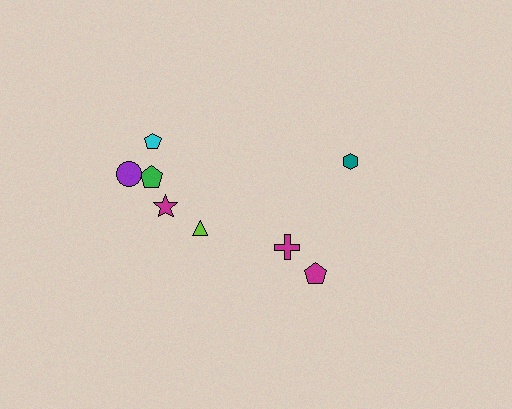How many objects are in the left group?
There are 5 objects.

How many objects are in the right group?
There are 3 objects.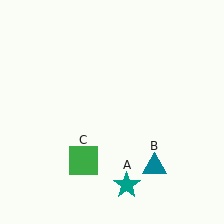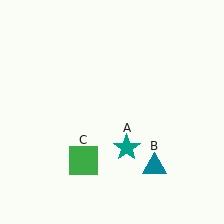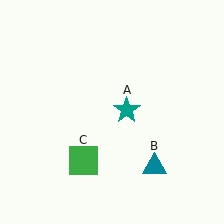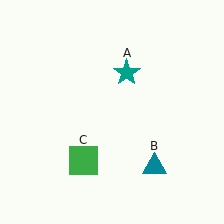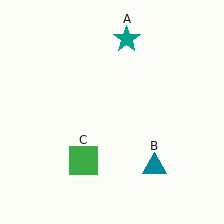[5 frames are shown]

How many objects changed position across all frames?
1 object changed position: teal star (object A).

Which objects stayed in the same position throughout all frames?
Teal triangle (object B) and green square (object C) remained stationary.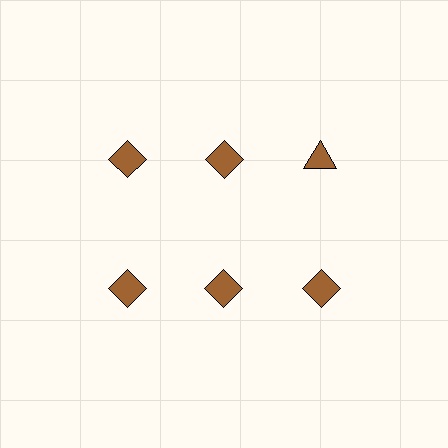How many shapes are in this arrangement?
There are 6 shapes arranged in a grid pattern.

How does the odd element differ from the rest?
It has a different shape: triangle instead of diamond.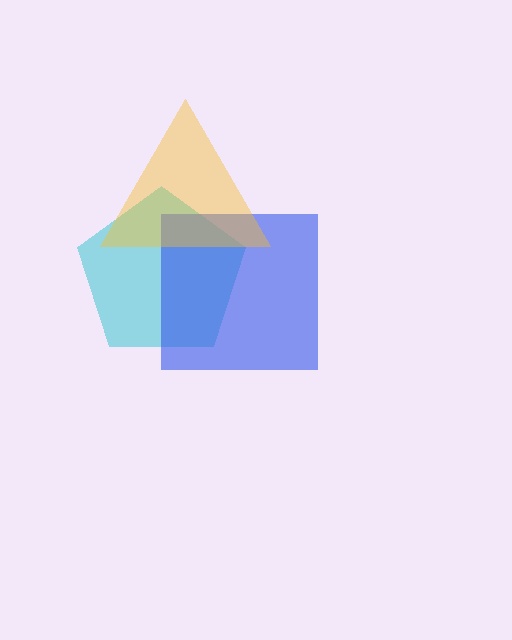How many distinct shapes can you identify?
There are 3 distinct shapes: a cyan pentagon, a blue square, a yellow triangle.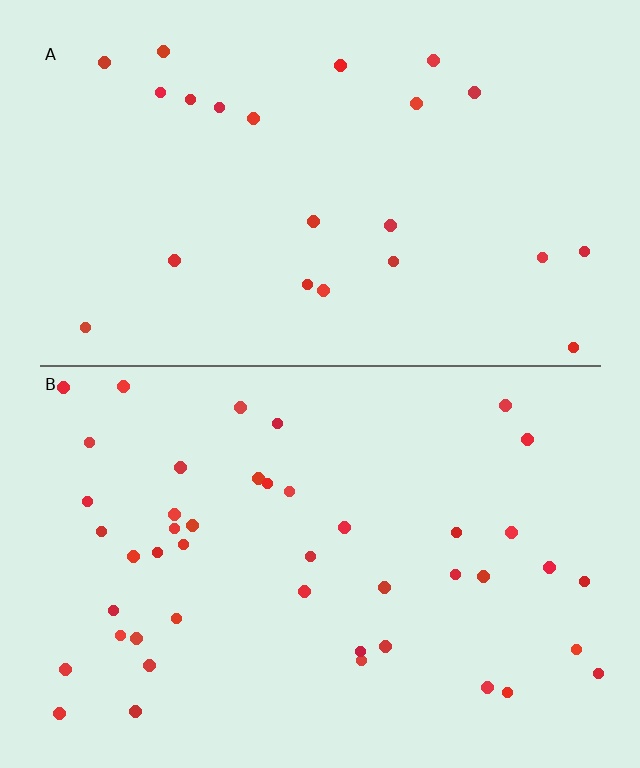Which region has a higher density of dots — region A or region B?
B (the bottom).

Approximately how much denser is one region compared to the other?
Approximately 2.0× — region B over region A.